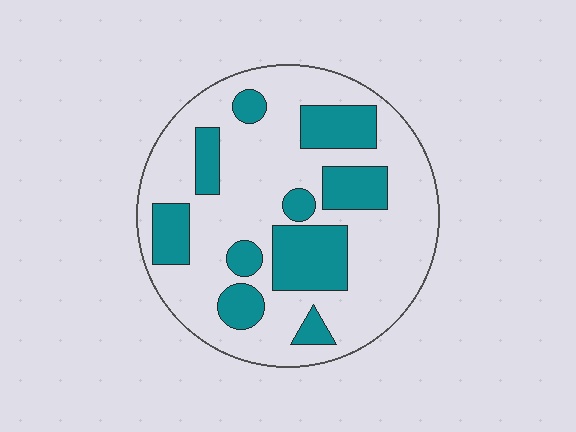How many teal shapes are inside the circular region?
10.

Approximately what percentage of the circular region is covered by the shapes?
Approximately 30%.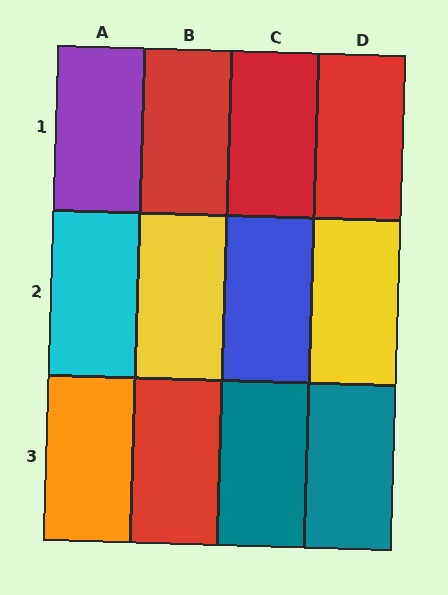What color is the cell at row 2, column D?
Yellow.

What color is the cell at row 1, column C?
Red.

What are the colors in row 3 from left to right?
Orange, red, teal, teal.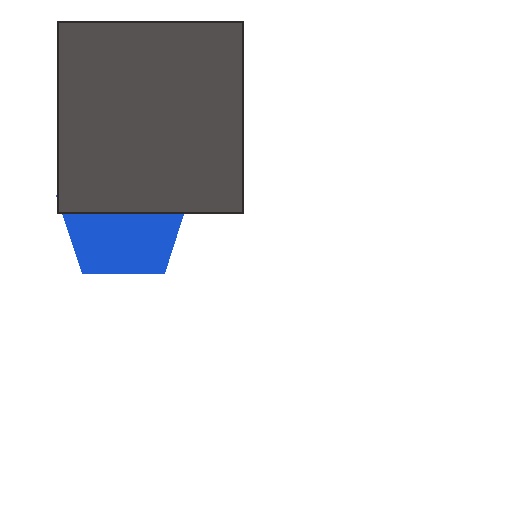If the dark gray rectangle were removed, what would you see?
You would see the complete blue pentagon.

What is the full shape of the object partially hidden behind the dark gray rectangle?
The partially hidden object is a blue pentagon.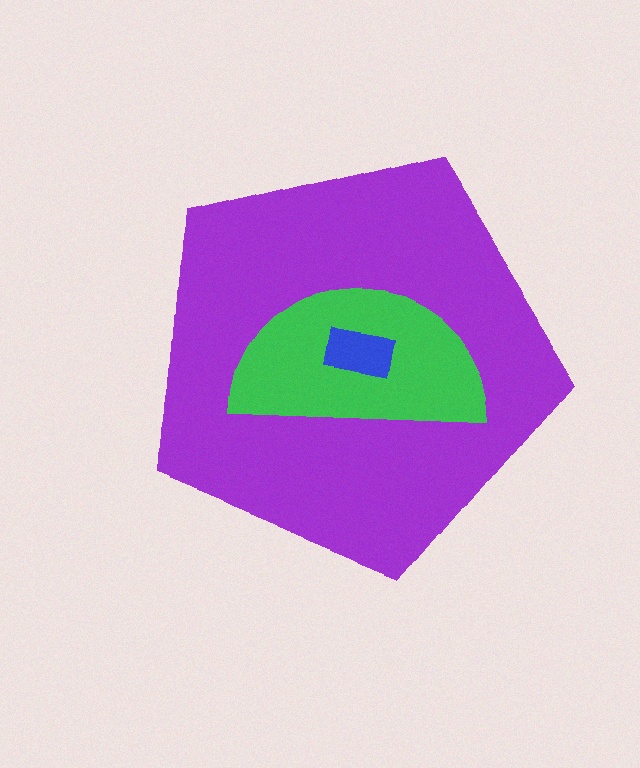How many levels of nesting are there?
3.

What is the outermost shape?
The purple pentagon.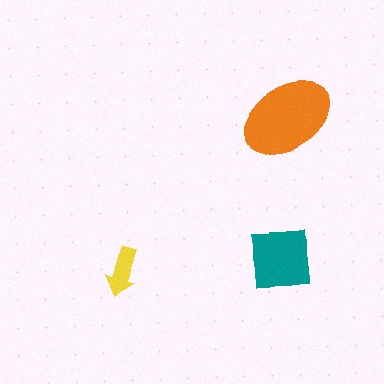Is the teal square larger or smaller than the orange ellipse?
Smaller.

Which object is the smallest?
The yellow arrow.